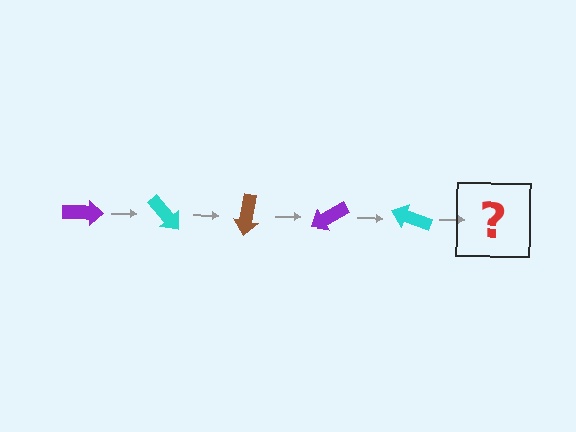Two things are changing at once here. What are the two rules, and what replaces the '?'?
The two rules are that it rotates 50 degrees each step and the color cycles through purple, cyan, and brown. The '?' should be a brown arrow, rotated 250 degrees from the start.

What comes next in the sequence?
The next element should be a brown arrow, rotated 250 degrees from the start.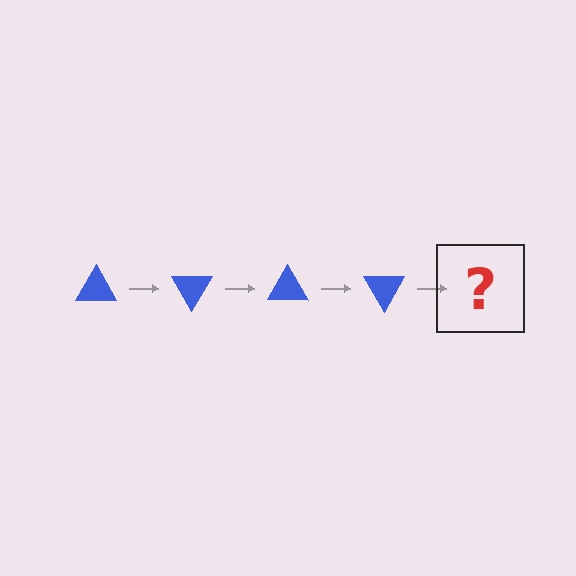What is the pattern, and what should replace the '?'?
The pattern is that the triangle rotates 60 degrees each step. The '?' should be a blue triangle rotated 240 degrees.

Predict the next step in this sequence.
The next step is a blue triangle rotated 240 degrees.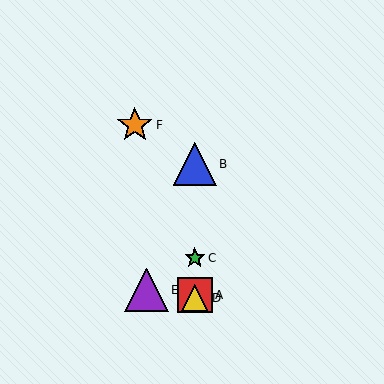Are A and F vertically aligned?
No, A is at x≈195 and F is at x≈135.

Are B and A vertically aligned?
Yes, both are at x≈195.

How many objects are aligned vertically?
4 objects (A, B, C, D) are aligned vertically.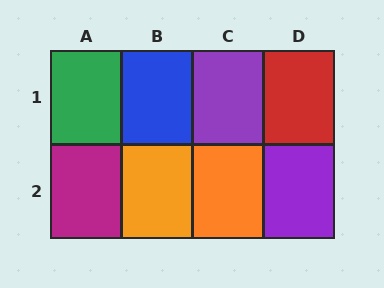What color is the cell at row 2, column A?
Magenta.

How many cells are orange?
2 cells are orange.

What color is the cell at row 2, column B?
Orange.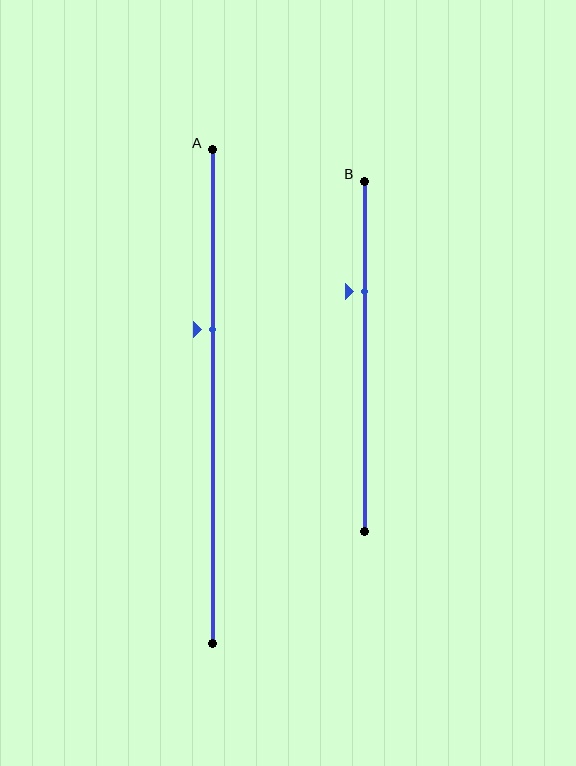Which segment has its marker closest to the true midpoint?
Segment A has its marker closest to the true midpoint.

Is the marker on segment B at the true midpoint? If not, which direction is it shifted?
No, the marker on segment B is shifted upward by about 18% of the segment length.